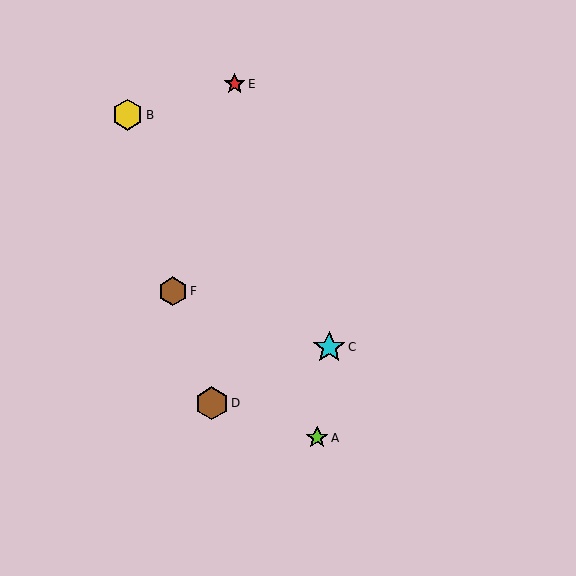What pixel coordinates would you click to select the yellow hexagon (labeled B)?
Click at (127, 115) to select the yellow hexagon B.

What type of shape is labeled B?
Shape B is a yellow hexagon.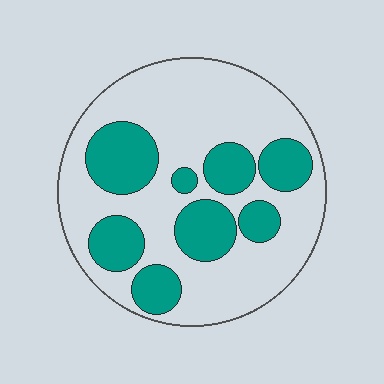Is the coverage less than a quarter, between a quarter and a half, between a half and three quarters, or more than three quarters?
Between a quarter and a half.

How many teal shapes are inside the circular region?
8.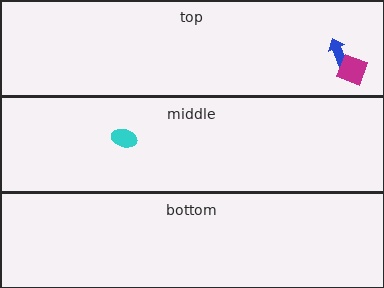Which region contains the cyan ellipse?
The middle region.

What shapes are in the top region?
The blue arrow, the magenta square.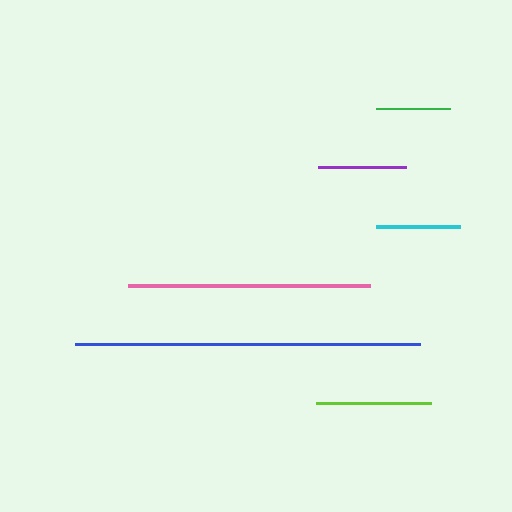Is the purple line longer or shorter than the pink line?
The pink line is longer than the purple line.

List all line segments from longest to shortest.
From longest to shortest: blue, pink, lime, purple, cyan, green.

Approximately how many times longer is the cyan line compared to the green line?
The cyan line is approximately 1.1 times the length of the green line.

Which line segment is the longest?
The blue line is the longest at approximately 345 pixels.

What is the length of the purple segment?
The purple segment is approximately 88 pixels long.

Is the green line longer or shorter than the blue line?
The blue line is longer than the green line.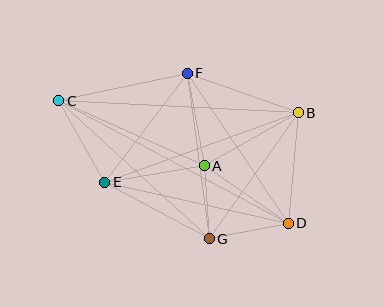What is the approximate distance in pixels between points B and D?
The distance between B and D is approximately 111 pixels.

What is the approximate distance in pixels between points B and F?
The distance between B and F is approximately 118 pixels.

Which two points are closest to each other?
Points A and G are closest to each other.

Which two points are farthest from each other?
Points C and D are farthest from each other.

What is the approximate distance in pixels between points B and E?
The distance between B and E is approximately 206 pixels.